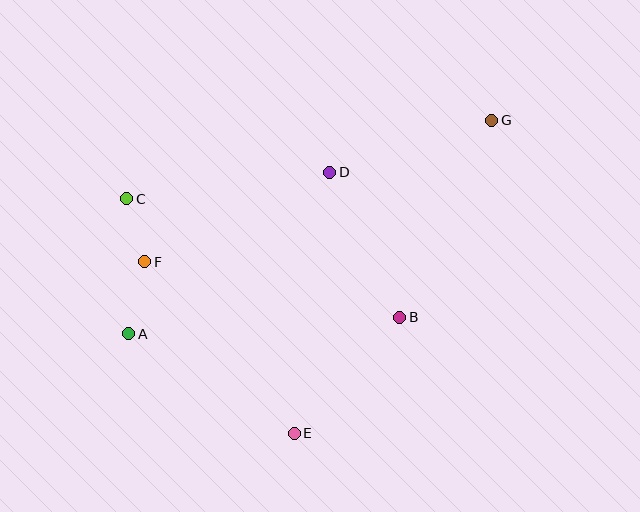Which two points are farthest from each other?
Points A and G are farthest from each other.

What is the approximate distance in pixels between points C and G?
The distance between C and G is approximately 374 pixels.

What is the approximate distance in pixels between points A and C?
The distance between A and C is approximately 135 pixels.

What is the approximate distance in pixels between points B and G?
The distance between B and G is approximately 217 pixels.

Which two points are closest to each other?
Points C and F are closest to each other.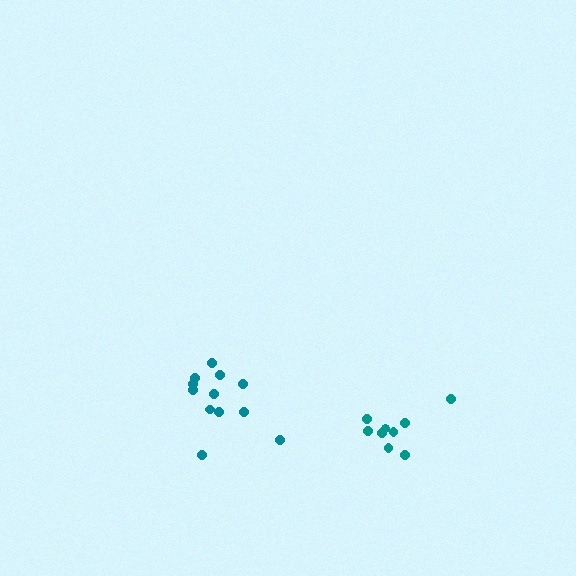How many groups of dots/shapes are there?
There are 2 groups.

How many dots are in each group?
Group 1: 9 dots, Group 2: 12 dots (21 total).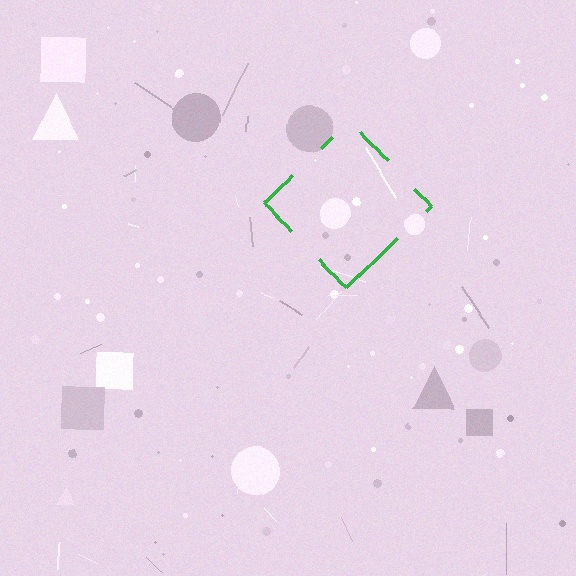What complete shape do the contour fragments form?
The contour fragments form a diamond.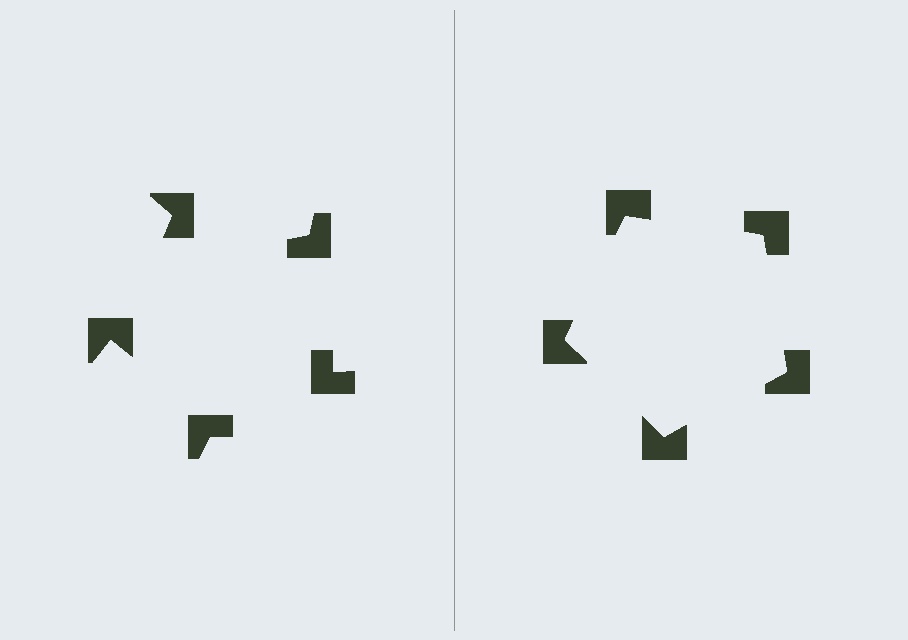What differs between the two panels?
The notched squares are positioned identically on both sides; only the wedge orientations differ. On the right they align to a pentagon; on the left they are misaligned.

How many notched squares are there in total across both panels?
10 — 5 on each side.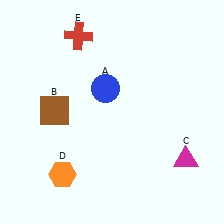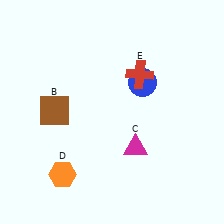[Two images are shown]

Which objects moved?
The objects that moved are: the blue circle (A), the magenta triangle (C), the red cross (E).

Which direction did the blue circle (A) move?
The blue circle (A) moved right.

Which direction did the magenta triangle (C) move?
The magenta triangle (C) moved left.